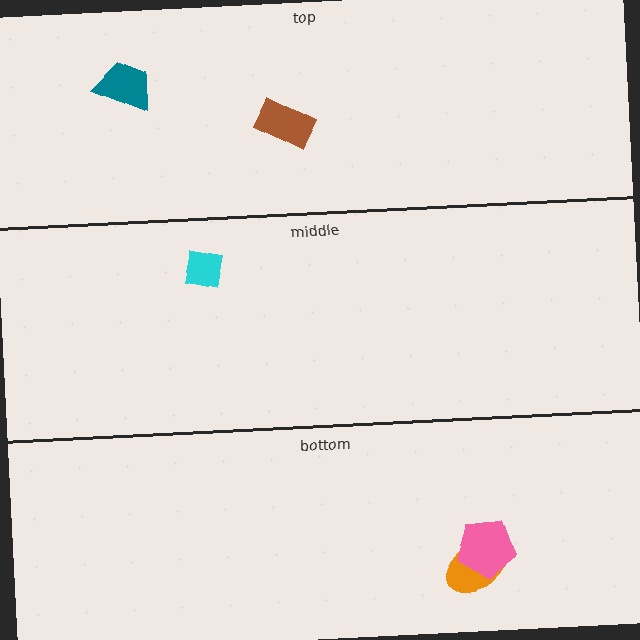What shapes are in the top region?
The teal trapezoid, the brown rectangle.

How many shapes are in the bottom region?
2.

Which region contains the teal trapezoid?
The top region.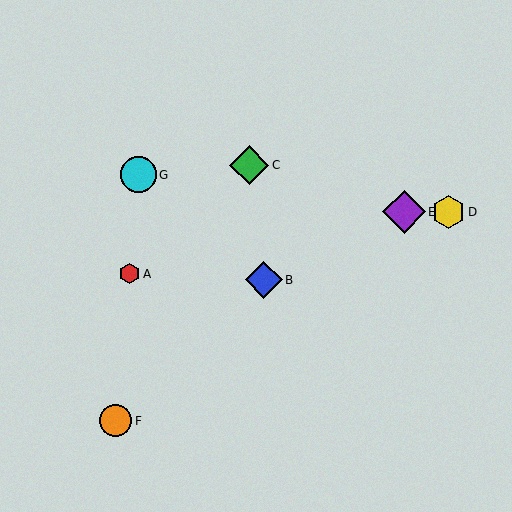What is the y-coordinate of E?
Object E is at y≈212.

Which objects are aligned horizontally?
Objects D, E are aligned horizontally.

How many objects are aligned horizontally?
2 objects (D, E) are aligned horizontally.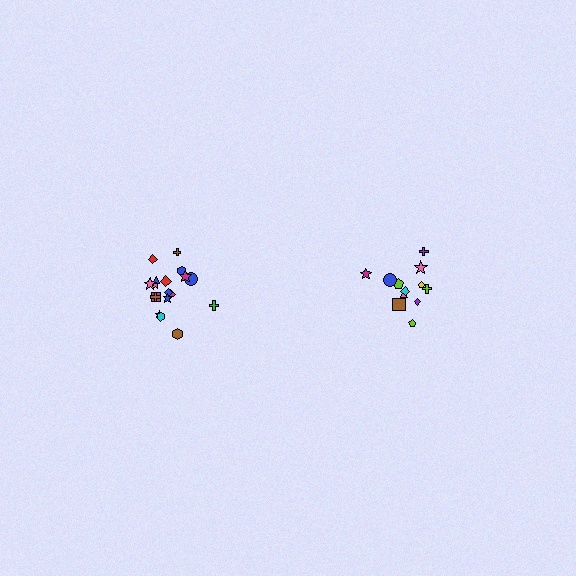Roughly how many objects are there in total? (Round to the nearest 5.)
Roughly 30 objects in total.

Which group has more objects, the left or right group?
The left group.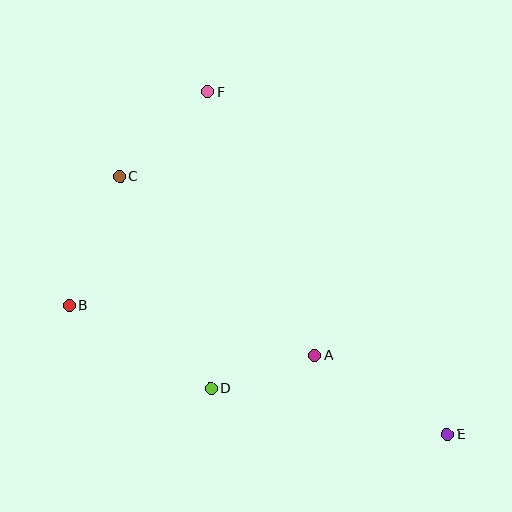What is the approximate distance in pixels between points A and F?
The distance between A and F is approximately 284 pixels.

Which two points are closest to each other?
Points A and D are closest to each other.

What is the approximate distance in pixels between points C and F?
The distance between C and F is approximately 122 pixels.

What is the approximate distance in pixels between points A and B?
The distance between A and B is approximately 250 pixels.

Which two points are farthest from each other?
Points E and F are farthest from each other.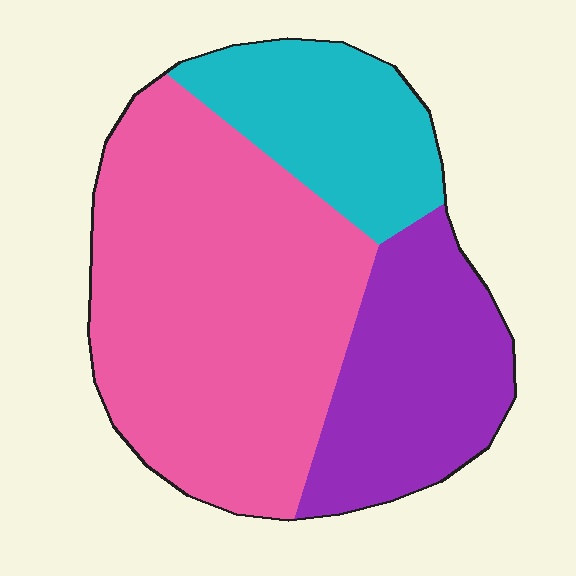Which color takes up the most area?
Pink, at roughly 55%.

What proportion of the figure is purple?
Purple takes up about one quarter (1/4) of the figure.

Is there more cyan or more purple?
Purple.